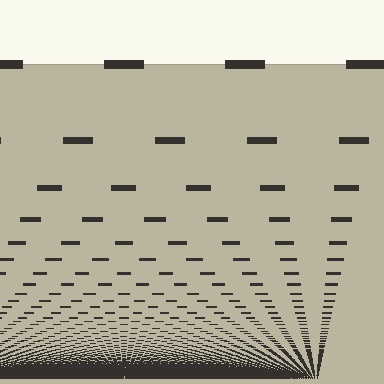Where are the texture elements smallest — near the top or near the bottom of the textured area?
Near the bottom.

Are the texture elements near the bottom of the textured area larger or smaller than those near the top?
Smaller. The gradient is inverted — elements near the bottom are smaller and denser.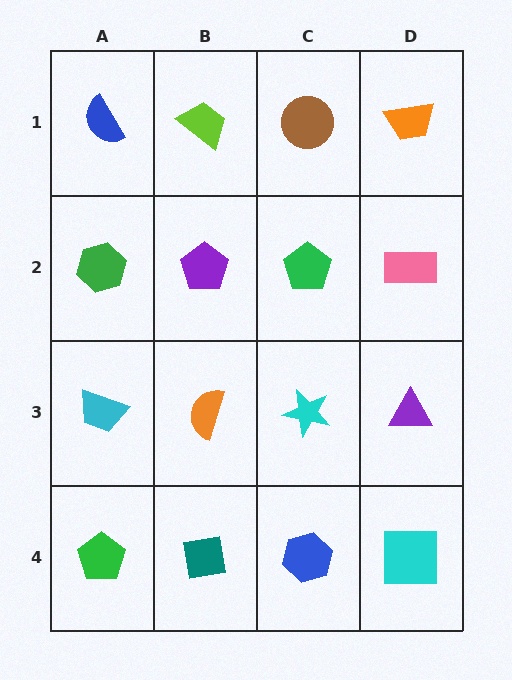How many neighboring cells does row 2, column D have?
3.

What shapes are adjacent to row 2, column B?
A lime trapezoid (row 1, column B), an orange semicircle (row 3, column B), a green hexagon (row 2, column A), a green pentagon (row 2, column C).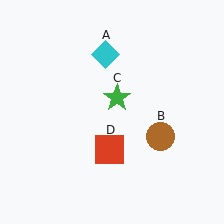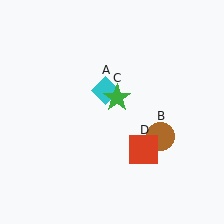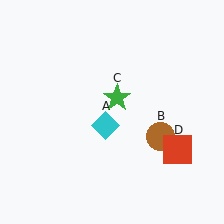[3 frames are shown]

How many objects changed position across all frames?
2 objects changed position: cyan diamond (object A), red square (object D).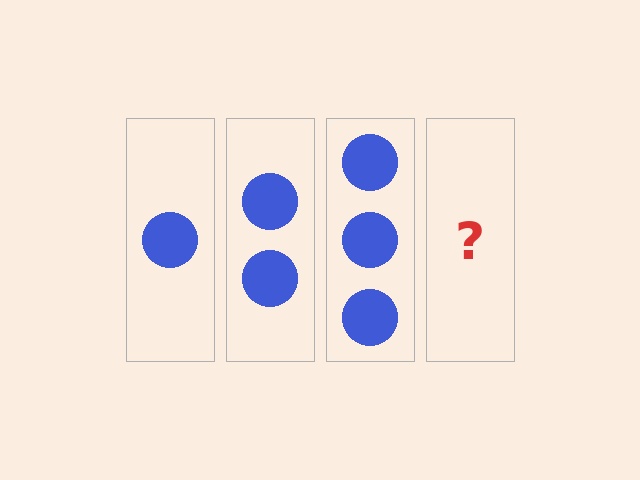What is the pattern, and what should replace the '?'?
The pattern is that each step adds one more circle. The '?' should be 4 circles.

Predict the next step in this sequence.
The next step is 4 circles.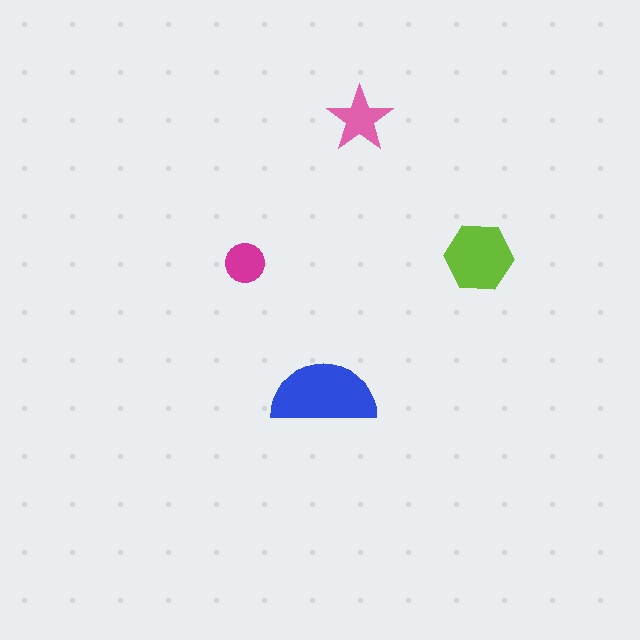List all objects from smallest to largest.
The magenta circle, the pink star, the lime hexagon, the blue semicircle.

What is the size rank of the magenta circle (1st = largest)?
4th.